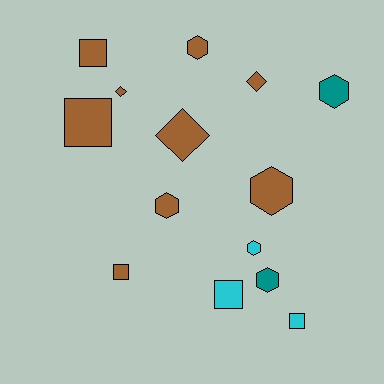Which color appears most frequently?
Brown, with 9 objects.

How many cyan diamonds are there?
There are no cyan diamonds.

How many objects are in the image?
There are 14 objects.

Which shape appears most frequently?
Hexagon, with 6 objects.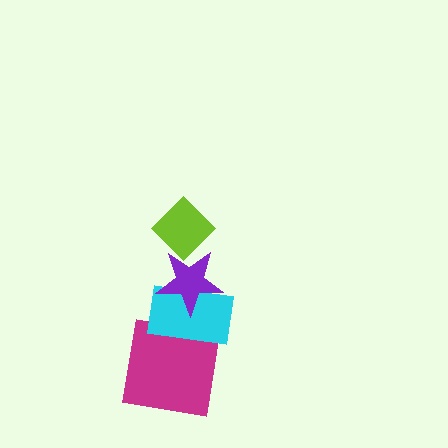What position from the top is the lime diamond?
The lime diamond is 1st from the top.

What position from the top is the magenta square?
The magenta square is 4th from the top.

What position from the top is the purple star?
The purple star is 2nd from the top.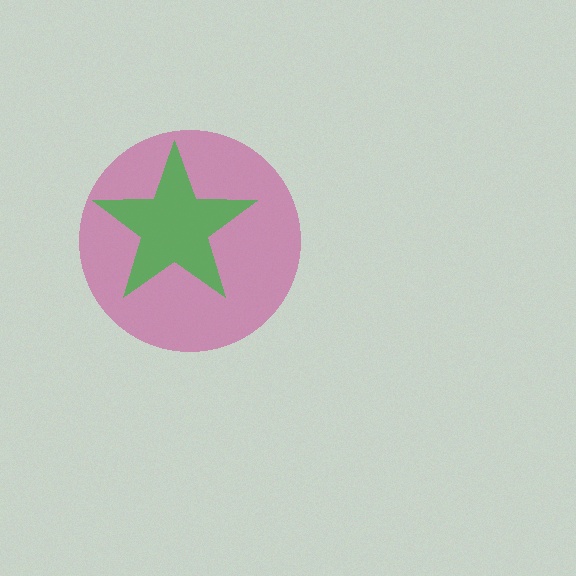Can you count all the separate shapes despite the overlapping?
Yes, there are 2 separate shapes.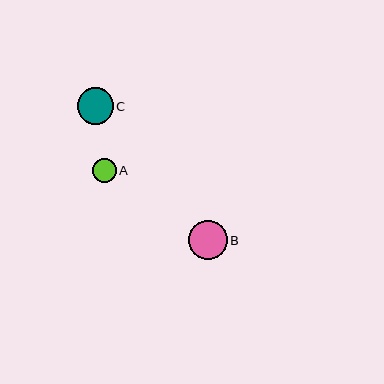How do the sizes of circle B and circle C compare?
Circle B and circle C are approximately the same size.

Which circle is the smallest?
Circle A is the smallest with a size of approximately 24 pixels.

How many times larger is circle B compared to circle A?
Circle B is approximately 1.7 times the size of circle A.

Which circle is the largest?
Circle B is the largest with a size of approximately 39 pixels.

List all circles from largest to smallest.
From largest to smallest: B, C, A.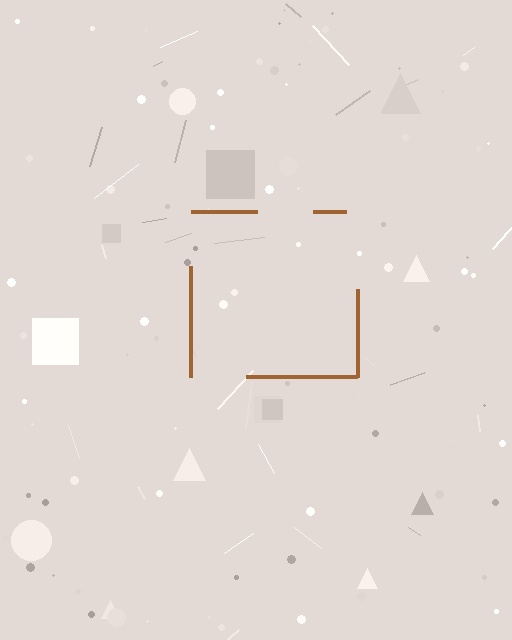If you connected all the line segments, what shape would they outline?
They would outline a square.